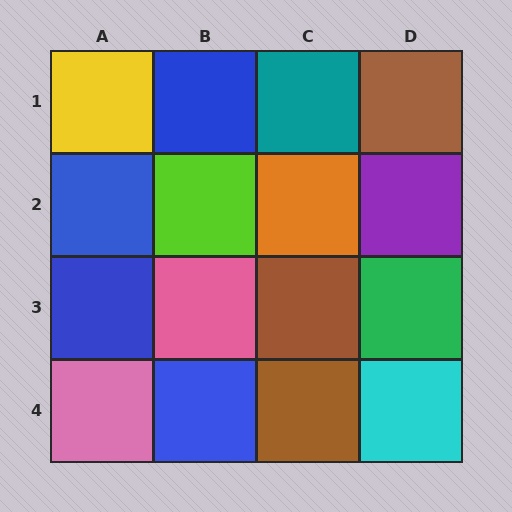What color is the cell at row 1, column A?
Yellow.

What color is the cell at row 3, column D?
Green.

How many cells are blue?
4 cells are blue.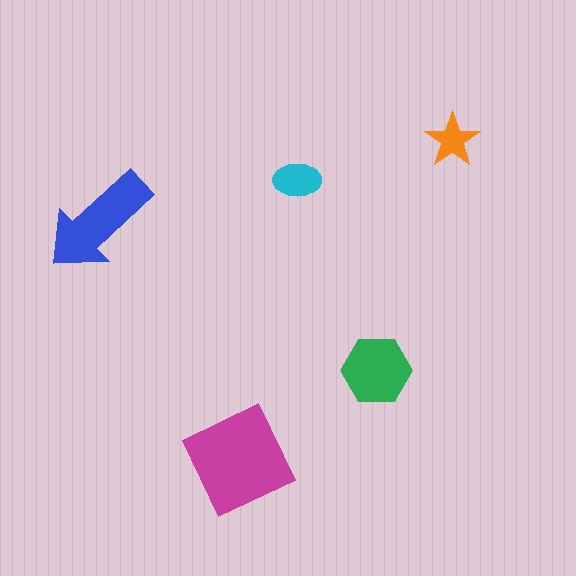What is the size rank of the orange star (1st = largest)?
5th.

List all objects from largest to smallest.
The magenta square, the blue arrow, the green hexagon, the cyan ellipse, the orange star.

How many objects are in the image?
There are 5 objects in the image.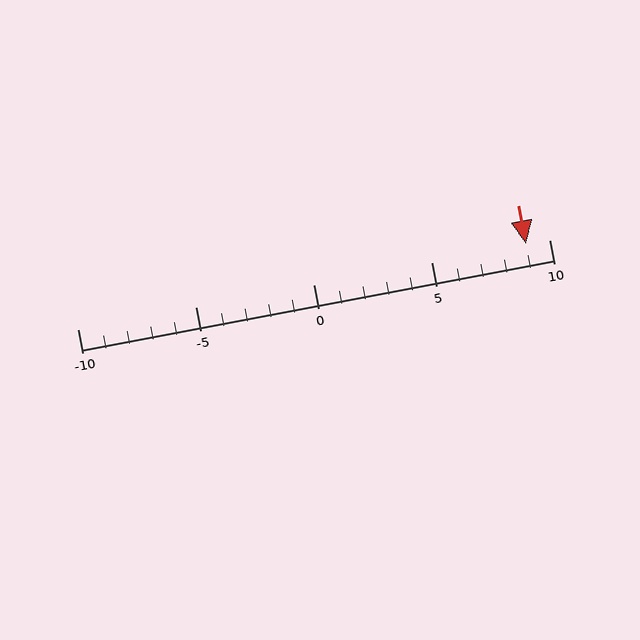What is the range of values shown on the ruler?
The ruler shows values from -10 to 10.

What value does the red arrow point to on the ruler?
The red arrow points to approximately 9.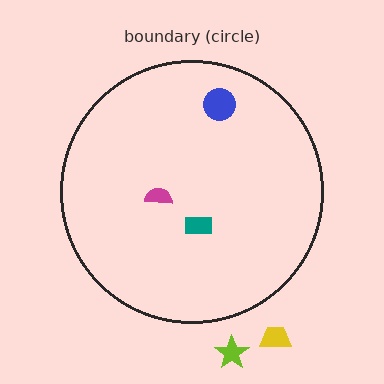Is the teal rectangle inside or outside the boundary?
Inside.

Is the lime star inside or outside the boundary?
Outside.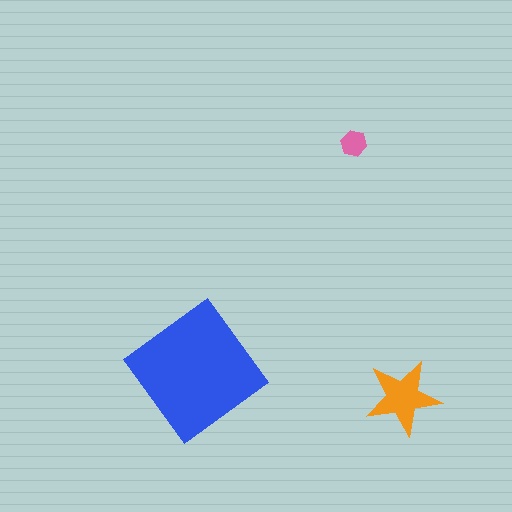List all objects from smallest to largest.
The pink hexagon, the orange star, the blue diamond.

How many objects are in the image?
There are 3 objects in the image.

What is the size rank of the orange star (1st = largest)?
2nd.